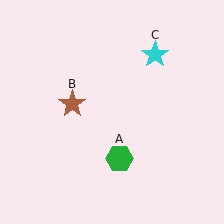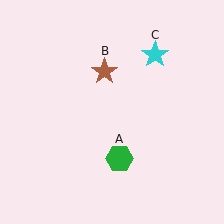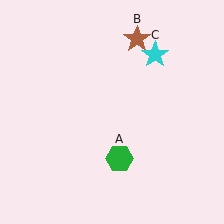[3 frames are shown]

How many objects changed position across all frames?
1 object changed position: brown star (object B).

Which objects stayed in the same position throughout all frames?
Green hexagon (object A) and cyan star (object C) remained stationary.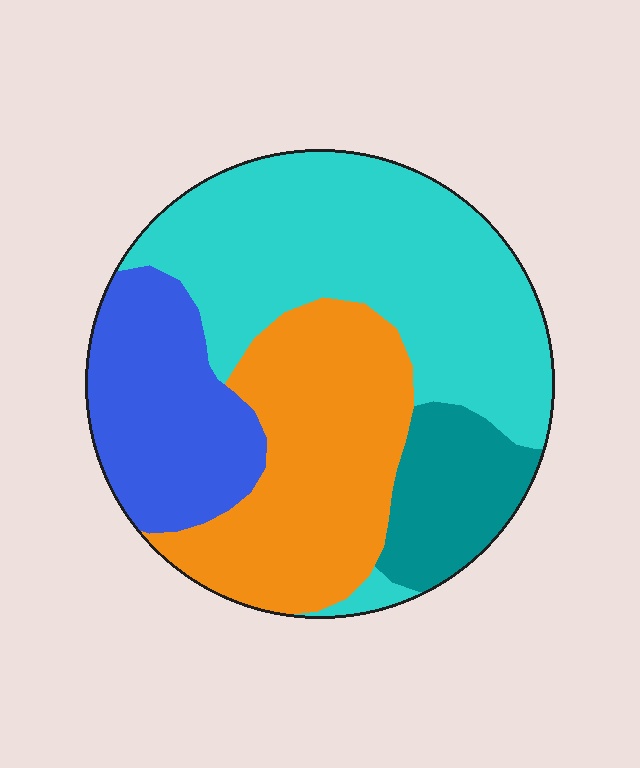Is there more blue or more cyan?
Cyan.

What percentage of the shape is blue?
Blue takes up about one fifth (1/5) of the shape.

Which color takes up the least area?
Teal, at roughly 10%.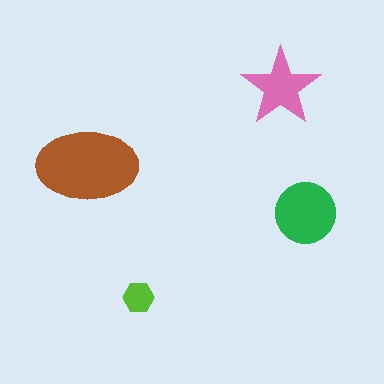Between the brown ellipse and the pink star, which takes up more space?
The brown ellipse.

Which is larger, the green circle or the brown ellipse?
The brown ellipse.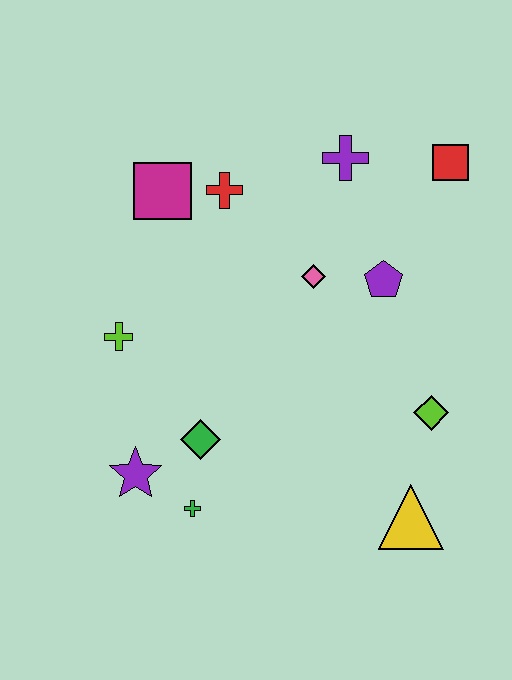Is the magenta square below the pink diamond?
No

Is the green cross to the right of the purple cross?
No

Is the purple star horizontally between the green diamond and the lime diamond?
No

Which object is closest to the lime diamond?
The yellow triangle is closest to the lime diamond.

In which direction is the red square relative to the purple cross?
The red square is to the right of the purple cross.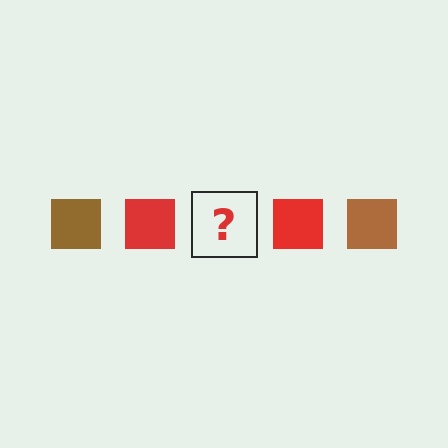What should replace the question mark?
The question mark should be replaced with a brown square.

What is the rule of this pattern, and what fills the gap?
The rule is that the pattern cycles through brown, red squares. The gap should be filled with a brown square.